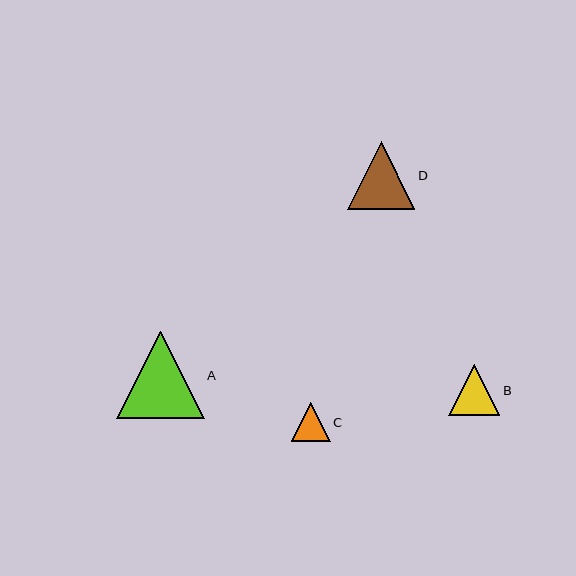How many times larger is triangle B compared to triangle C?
Triangle B is approximately 1.3 times the size of triangle C.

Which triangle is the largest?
Triangle A is the largest with a size of approximately 87 pixels.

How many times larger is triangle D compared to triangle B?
Triangle D is approximately 1.3 times the size of triangle B.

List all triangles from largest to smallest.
From largest to smallest: A, D, B, C.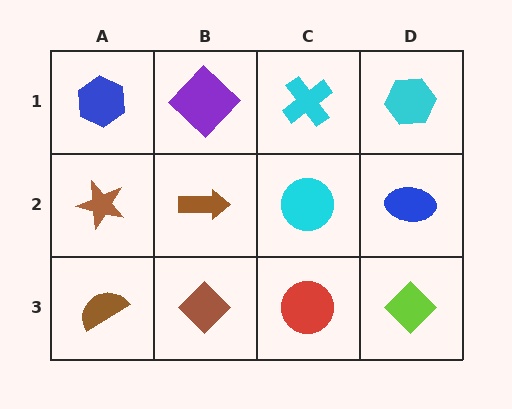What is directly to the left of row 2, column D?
A cyan circle.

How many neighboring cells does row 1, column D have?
2.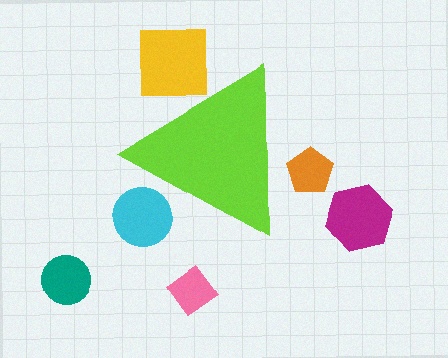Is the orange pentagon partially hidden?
Yes, the orange pentagon is partially hidden behind the lime triangle.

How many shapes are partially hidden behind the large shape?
3 shapes are partially hidden.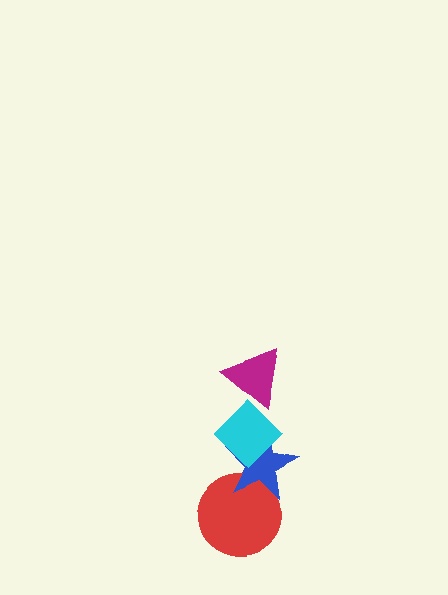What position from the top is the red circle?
The red circle is 4th from the top.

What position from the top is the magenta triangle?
The magenta triangle is 1st from the top.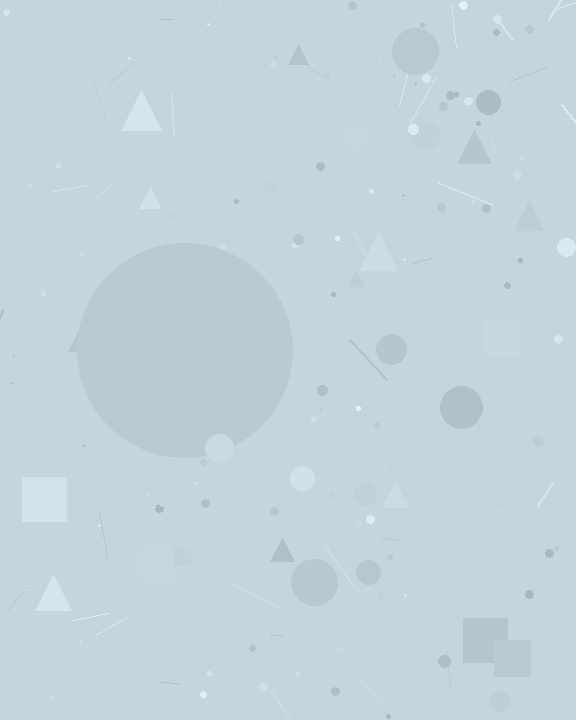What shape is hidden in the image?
A circle is hidden in the image.